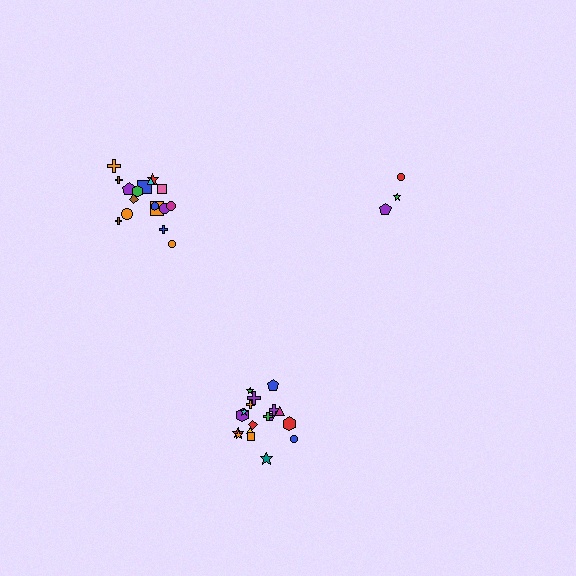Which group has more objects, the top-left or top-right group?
The top-left group.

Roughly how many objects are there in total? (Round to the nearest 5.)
Roughly 40 objects in total.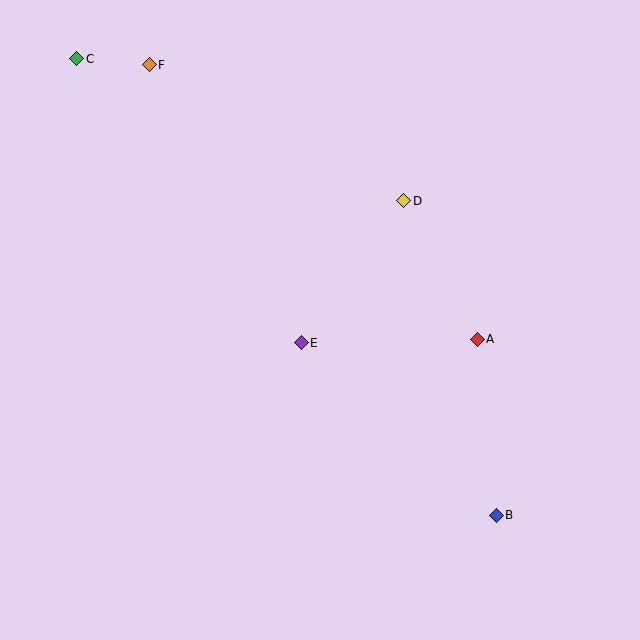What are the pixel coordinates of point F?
Point F is at (149, 65).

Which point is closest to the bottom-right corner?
Point B is closest to the bottom-right corner.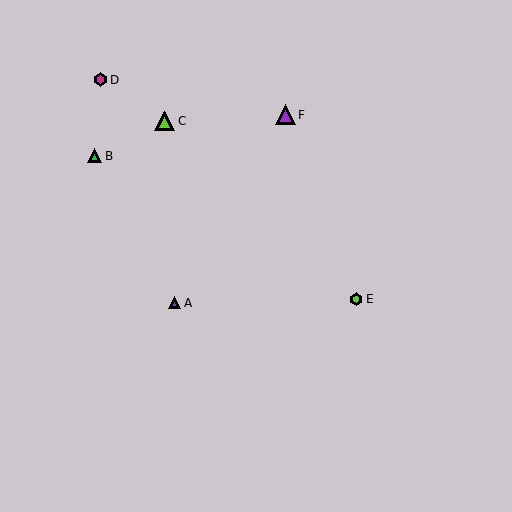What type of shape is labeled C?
Shape C is a lime triangle.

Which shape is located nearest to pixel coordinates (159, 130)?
The lime triangle (labeled C) at (165, 121) is nearest to that location.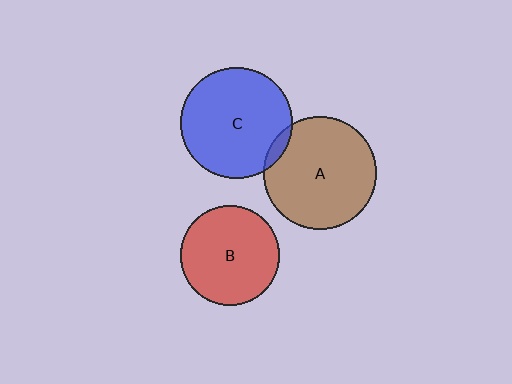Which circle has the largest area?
Circle A (brown).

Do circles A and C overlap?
Yes.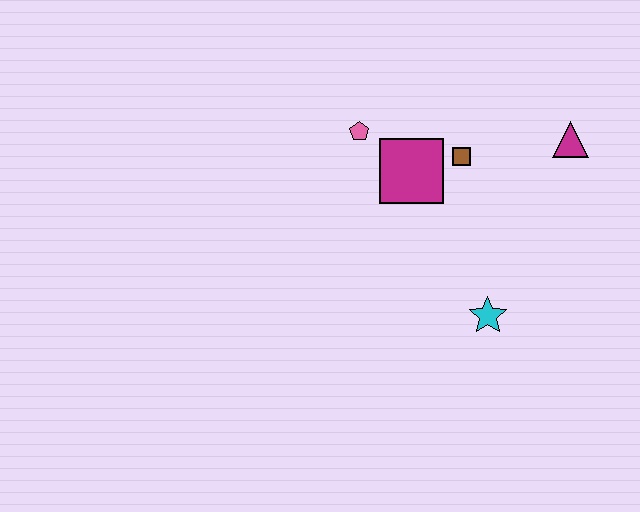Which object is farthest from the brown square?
The cyan star is farthest from the brown square.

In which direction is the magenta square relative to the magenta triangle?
The magenta square is to the left of the magenta triangle.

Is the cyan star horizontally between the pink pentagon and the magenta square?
No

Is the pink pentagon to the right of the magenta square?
No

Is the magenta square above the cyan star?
Yes